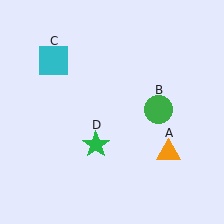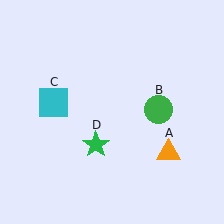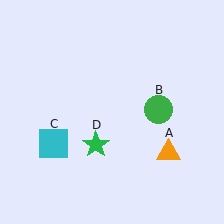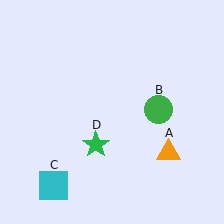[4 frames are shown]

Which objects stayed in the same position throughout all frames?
Orange triangle (object A) and green circle (object B) and green star (object D) remained stationary.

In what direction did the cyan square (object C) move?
The cyan square (object C) moved down.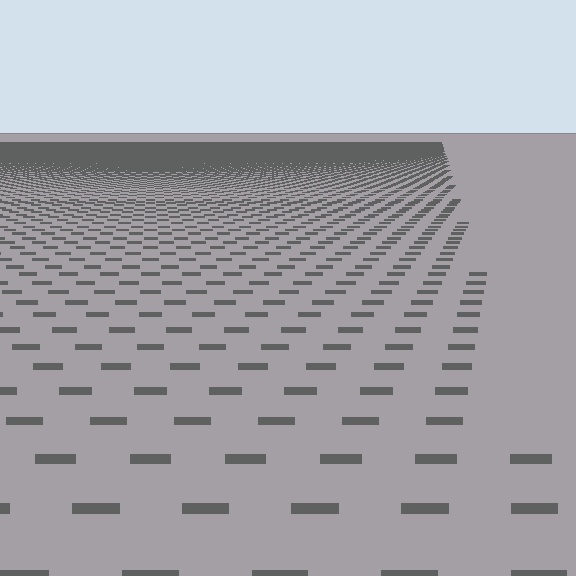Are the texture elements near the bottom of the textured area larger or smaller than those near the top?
Larger. Near the bottom, elements are closer to the viewer and appear at a bigger on-screen size.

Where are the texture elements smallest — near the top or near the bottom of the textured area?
Near the top.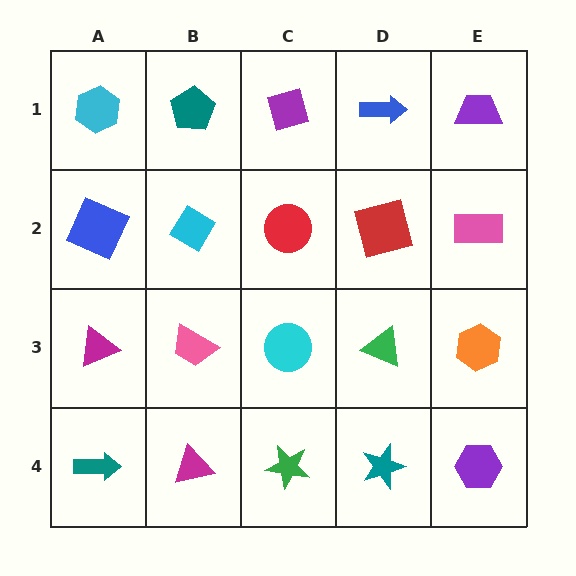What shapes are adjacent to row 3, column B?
A cyan diamond (row 2, column B), a magenta triangle (row 4, column B), a magenta triangle (row 3, column A), a cyan circle (row 3, column C).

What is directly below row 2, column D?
A green triangle.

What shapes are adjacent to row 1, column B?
A cyan diamond (row 2, column B), a cyan hexagon (row 1, column A), a purple diamond (row 1, column C).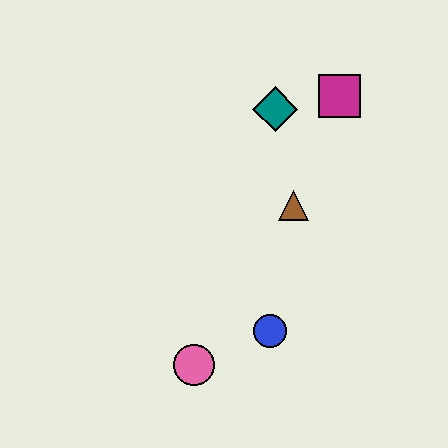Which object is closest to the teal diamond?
The magenta square is closest to the teal diamond.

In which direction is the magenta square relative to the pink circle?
The magenta square is above the pink circle.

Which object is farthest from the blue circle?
The magenta square is farthest from the blue circle.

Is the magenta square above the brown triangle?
Yes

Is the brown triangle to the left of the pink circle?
No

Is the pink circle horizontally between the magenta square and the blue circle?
No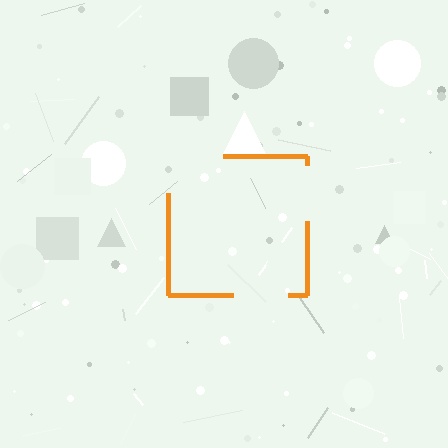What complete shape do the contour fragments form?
The contour fragments form a square.